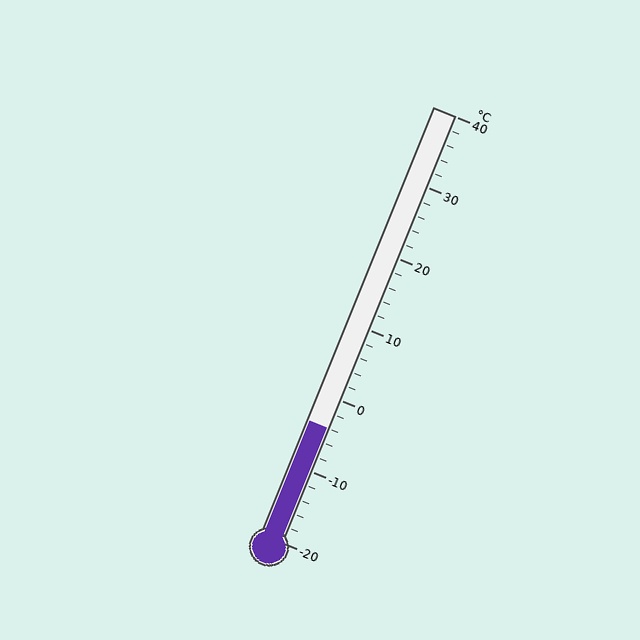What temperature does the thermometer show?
The thermometer shows approximately -4°C.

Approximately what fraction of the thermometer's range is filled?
The thermometer is filled to approximately 25% of its range.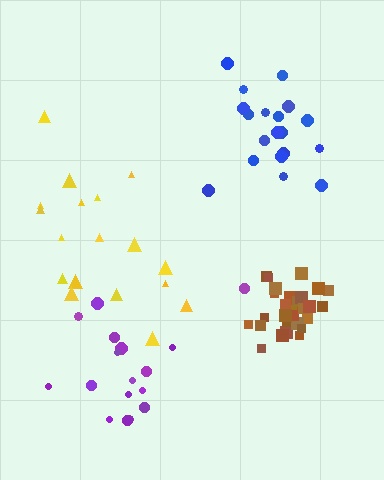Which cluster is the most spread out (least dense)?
Yellow.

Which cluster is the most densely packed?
Brown.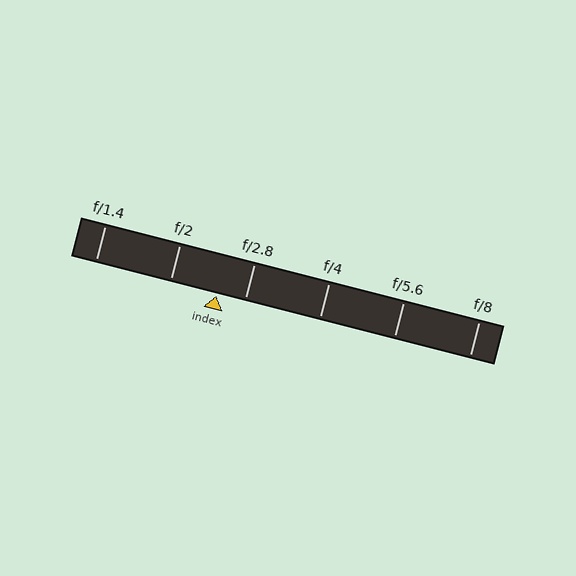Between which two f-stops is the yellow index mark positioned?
The index mark is between f/2 and f/2.8.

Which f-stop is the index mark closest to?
The index mark is closest to f/2.8.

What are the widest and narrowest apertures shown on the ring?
The widest aperture shown is f/1.4 and the narrowest is f/8.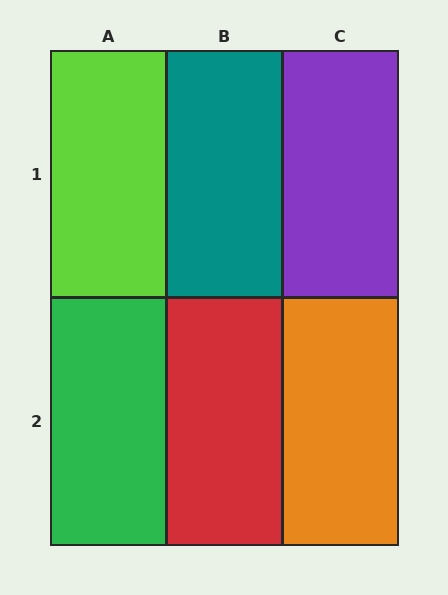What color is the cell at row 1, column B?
Teal.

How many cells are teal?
1 cell is teal.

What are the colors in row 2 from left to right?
Green, red, orange.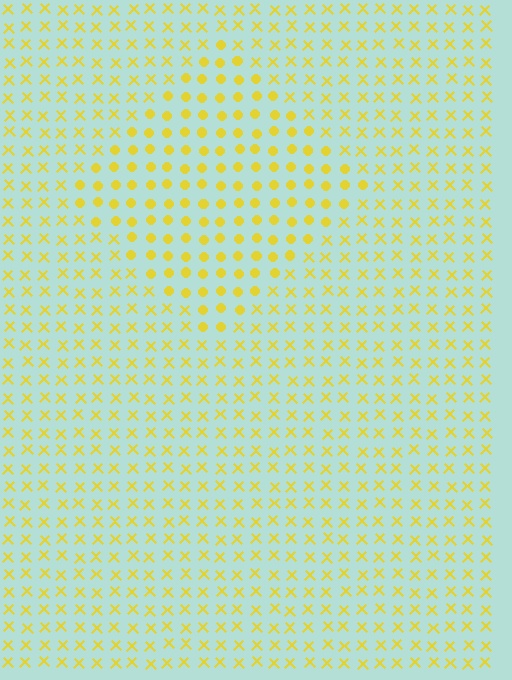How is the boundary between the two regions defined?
The boundary is defined by a change in element shape: circles inside vs. X marks outside. All elements share the same color and spacing.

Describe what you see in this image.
The image is filled with small yellow elements arranged in a uniform grid. A diamond-shaped region contains circles, while the surrounding area contains X marks. The boundary is defined purely by the change in element shape.